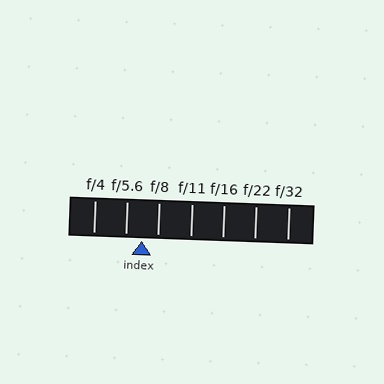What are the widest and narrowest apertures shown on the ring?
The widest aperture shown is f/4 and the narrowest is f/32.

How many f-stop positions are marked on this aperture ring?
There are 7 f-stop positions marked.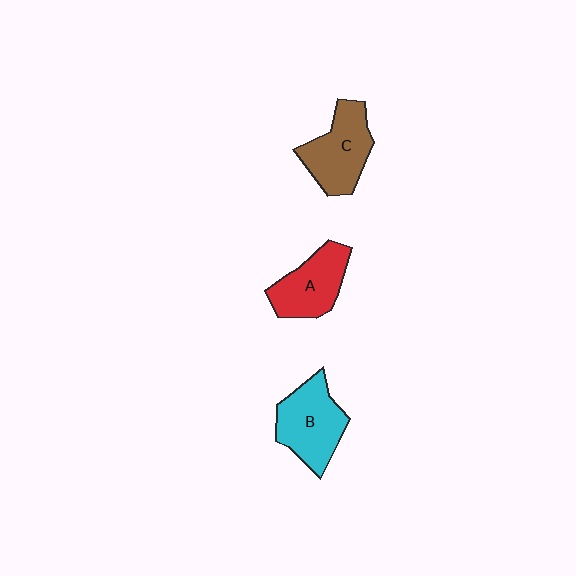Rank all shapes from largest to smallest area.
From largest to smallest: B (cyan), C (brown), A (red).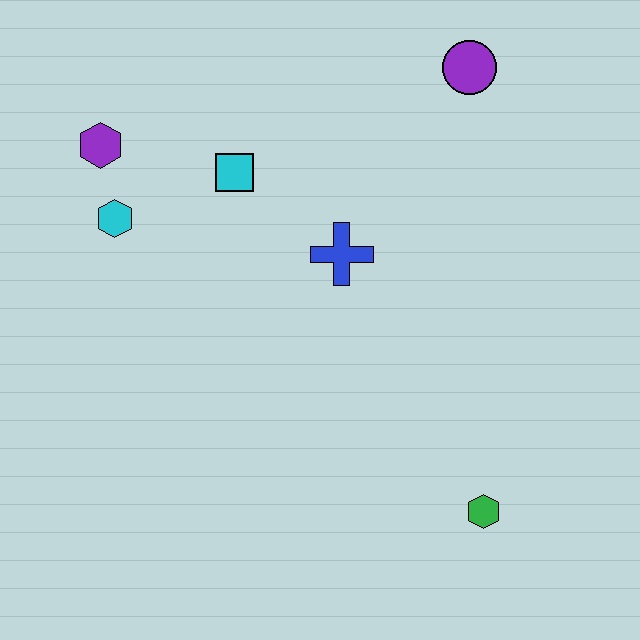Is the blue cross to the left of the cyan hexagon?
No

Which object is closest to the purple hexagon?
The cyan hexagon is closest to the purple hexagon.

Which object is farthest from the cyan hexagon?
The green hexagon is farthest from the cyan hexagon.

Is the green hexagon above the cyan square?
No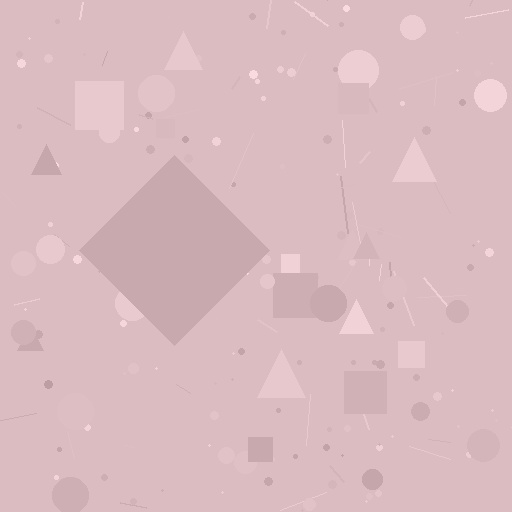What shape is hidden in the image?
A diamond is hidden in the image.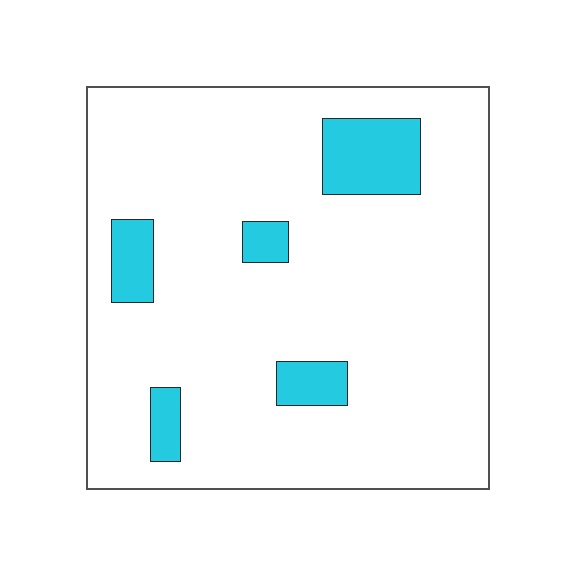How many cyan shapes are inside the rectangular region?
5.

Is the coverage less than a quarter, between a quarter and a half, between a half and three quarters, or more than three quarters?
Less than a quarter.